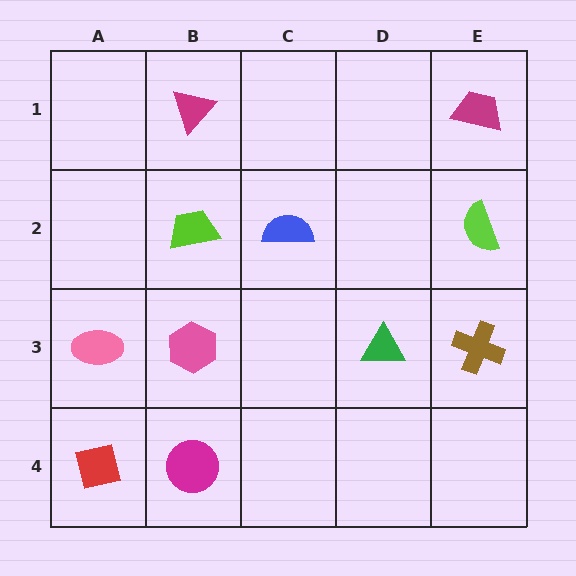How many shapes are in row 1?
2 shapes.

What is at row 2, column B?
A lime trapezoid.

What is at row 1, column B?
A magenta triangle.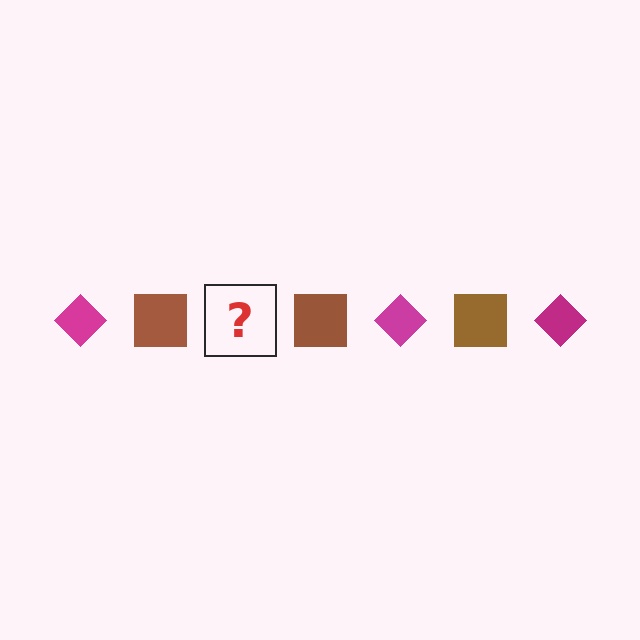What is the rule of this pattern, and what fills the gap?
The rule is that the pattern alternates between magenta diamond and brown square. The gap should be filled with a magenta diamond.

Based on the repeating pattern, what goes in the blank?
The blank should be a magenta diamond.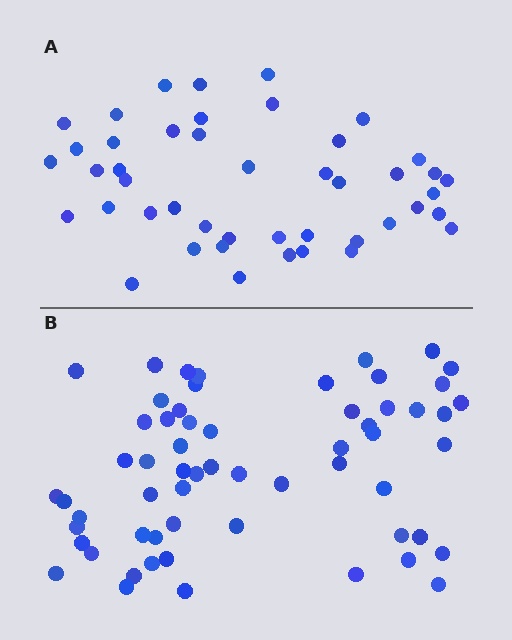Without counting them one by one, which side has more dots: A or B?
Region B (the bottom region) has more dots.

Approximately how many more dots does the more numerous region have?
Region B has approximately 15 more dots than region A.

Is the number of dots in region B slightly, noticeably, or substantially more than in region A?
Region B has noticeably more, but not dramatically so. The ratio is roughly 1.3 to 1.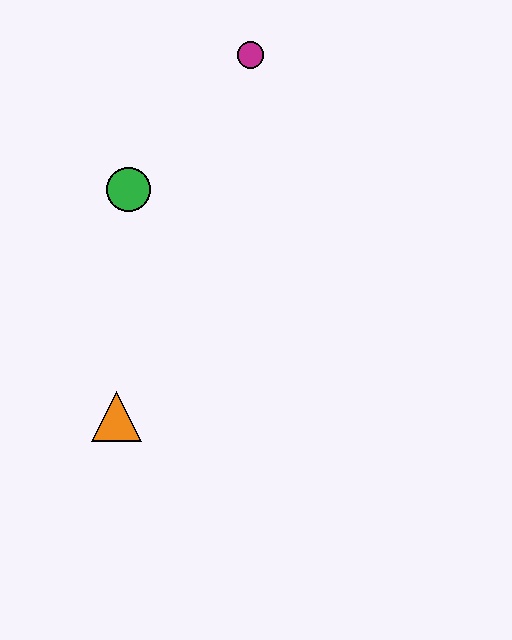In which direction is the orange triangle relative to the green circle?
The orange triangle is below the green circle.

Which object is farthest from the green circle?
The orange triangle is farthest from the green circle.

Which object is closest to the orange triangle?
The green circle is closest to the orange triangle.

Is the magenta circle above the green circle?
Yes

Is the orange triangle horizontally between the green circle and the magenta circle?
No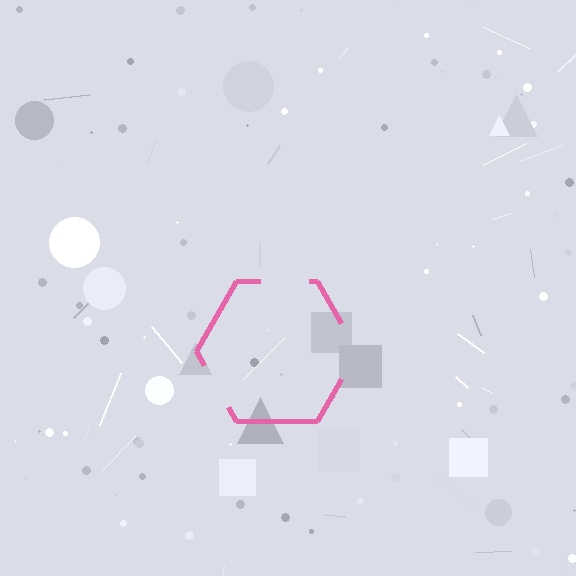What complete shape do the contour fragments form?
The contour fragments form a hexagon.